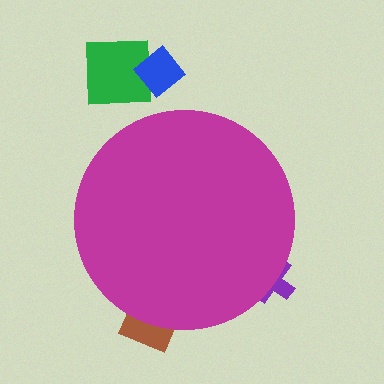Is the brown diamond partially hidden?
Yes, the brown diamond is partially hidden behind the magenta circle.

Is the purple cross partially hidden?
Yes, the purple cross is partially hidden behind the magenta circle.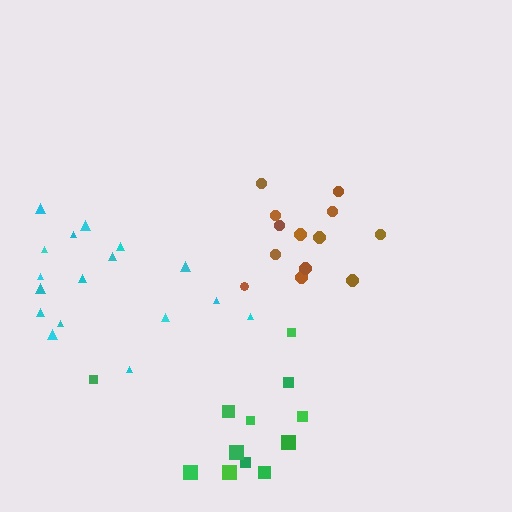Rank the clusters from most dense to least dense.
cyan, brown, green.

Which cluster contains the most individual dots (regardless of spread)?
Cyan (17).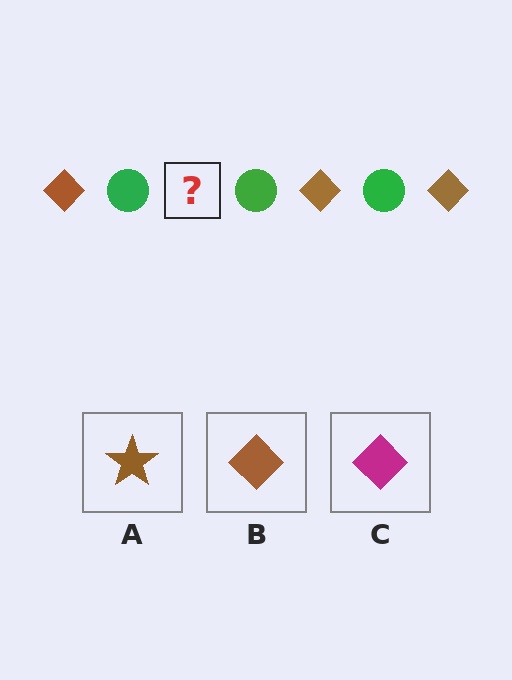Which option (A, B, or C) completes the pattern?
B.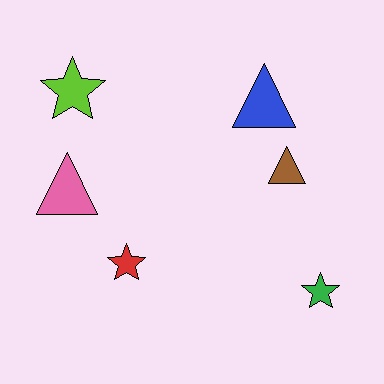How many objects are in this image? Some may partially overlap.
There are 6 objects.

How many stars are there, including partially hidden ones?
There are 3 stars.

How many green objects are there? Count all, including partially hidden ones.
There is 1 green object.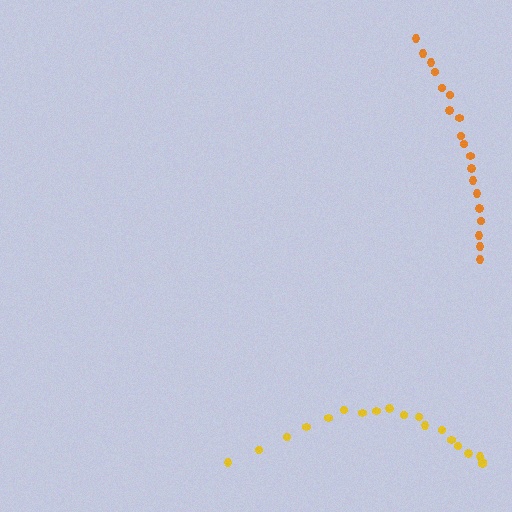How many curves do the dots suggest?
There are 2 distinct paths.